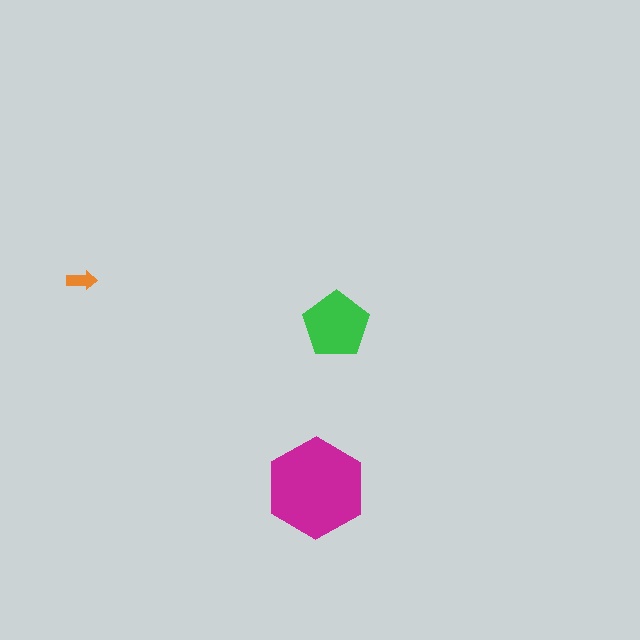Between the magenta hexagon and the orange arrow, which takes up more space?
The magenta hexagon.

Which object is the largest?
The magenta hexagon.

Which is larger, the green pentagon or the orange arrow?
The green pentagon.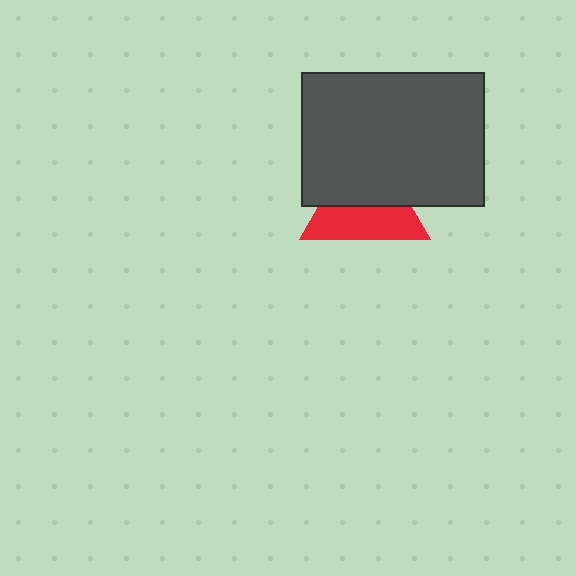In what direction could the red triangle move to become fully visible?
The red triangle could move down. That would shift it out from behind the dark gray rectangle entirely.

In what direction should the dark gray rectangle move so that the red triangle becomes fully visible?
The dark gray rectangle should move up. That is the shortest direction to clear the overlap and leave the red triangle fully visible.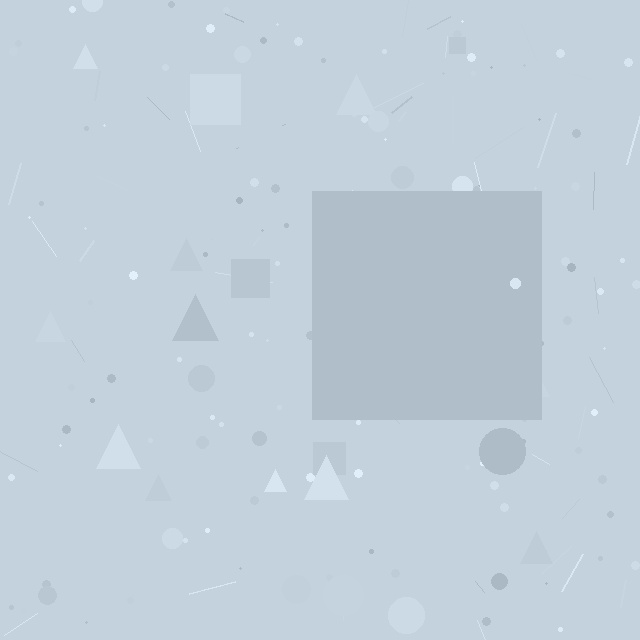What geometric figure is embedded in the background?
A square is embedded in the background.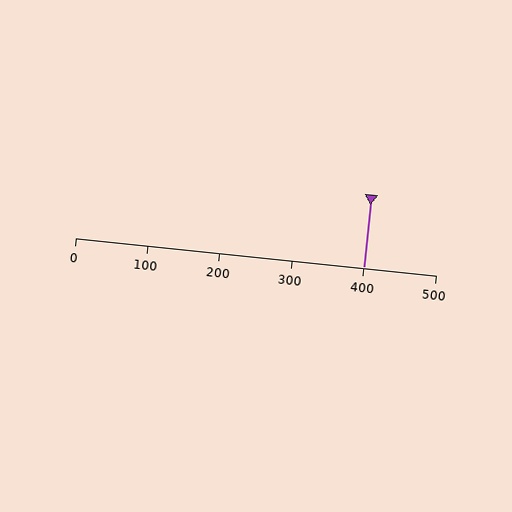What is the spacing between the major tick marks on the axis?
The major ticks are spaced 100 apart.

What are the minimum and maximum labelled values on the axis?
The axis runs from 0 to 500.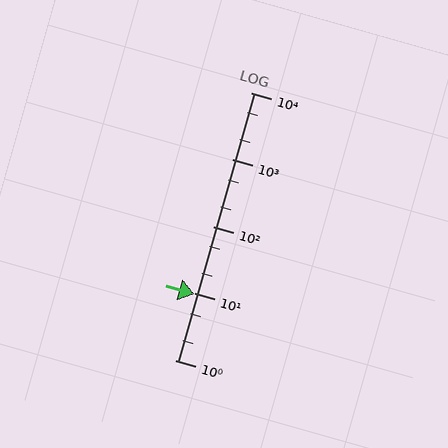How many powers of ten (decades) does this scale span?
The scale spans 4 decades, from 1 to 10000.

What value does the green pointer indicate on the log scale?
The pointer indicates approximately 9.7.